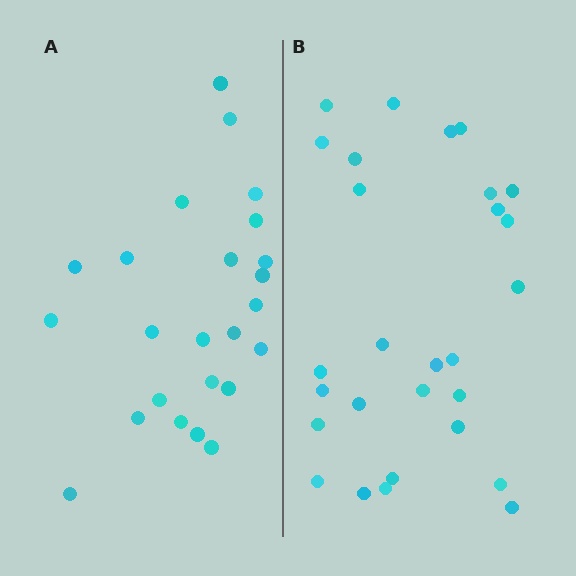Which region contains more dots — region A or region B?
Region B (the right region) has more dots.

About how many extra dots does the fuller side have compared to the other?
Region B has about 4 more dots than region A.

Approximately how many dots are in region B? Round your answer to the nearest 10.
About 30 dots. (The exact count is 28, which rounds to 30.)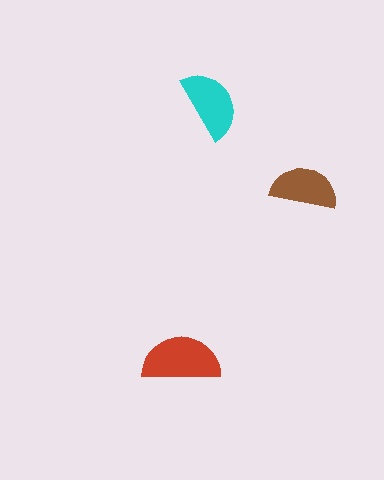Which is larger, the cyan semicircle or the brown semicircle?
The cyan one.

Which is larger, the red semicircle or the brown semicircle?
The red one.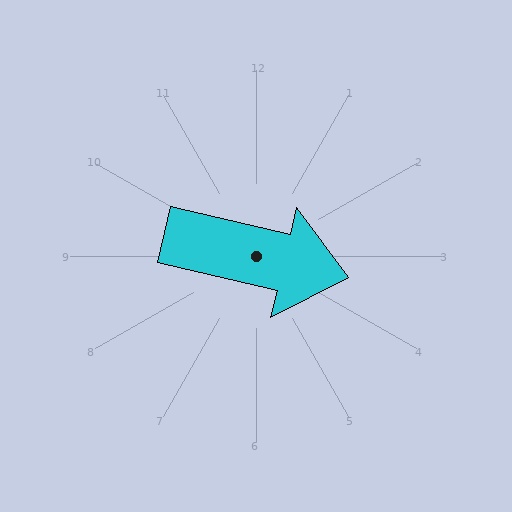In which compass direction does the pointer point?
East.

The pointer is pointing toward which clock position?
Roughly 3 o'clock.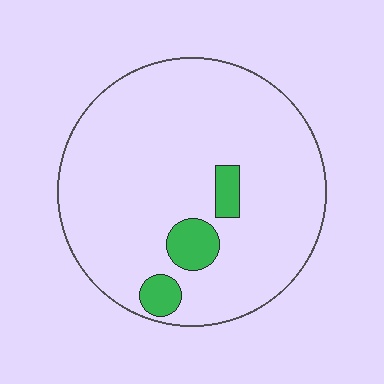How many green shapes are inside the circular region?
3.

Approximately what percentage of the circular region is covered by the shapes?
Approximately 10%.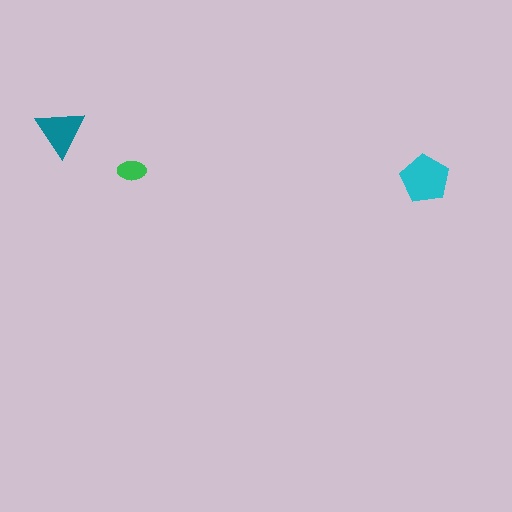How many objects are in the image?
There are 3 objects in the image.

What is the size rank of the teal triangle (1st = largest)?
2nd.